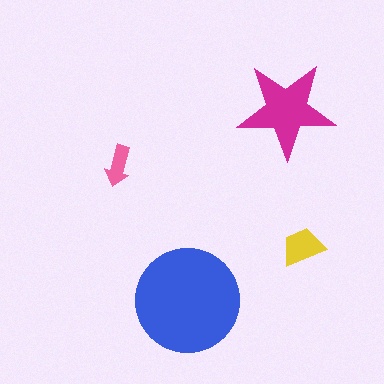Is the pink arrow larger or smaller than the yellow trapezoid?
Smaller.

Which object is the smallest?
The pink arrow.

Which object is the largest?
The blue circle.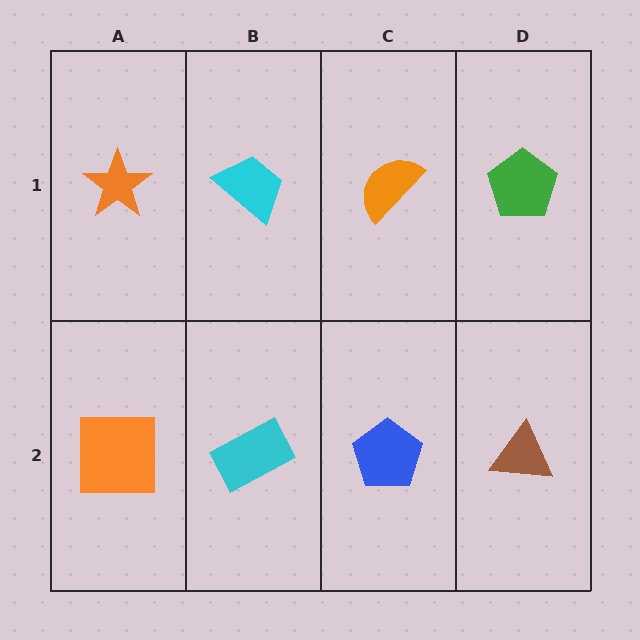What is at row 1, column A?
An orange star.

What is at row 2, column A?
An orange square.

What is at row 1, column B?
A cyan trapezoid.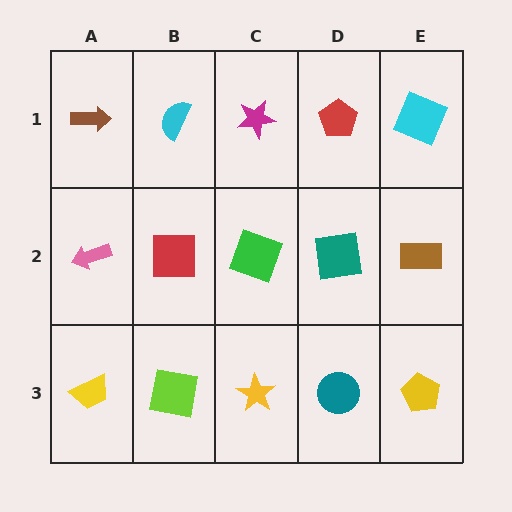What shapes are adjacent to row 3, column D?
A teal square (row 2, column D), a yellow star (row 3, column C), a yellow pentagon (row 3, column E).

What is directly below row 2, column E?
A yellow pentagon.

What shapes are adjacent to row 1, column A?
A pink arrow (row 2, column A), a cyan semicircle (row 1, column B).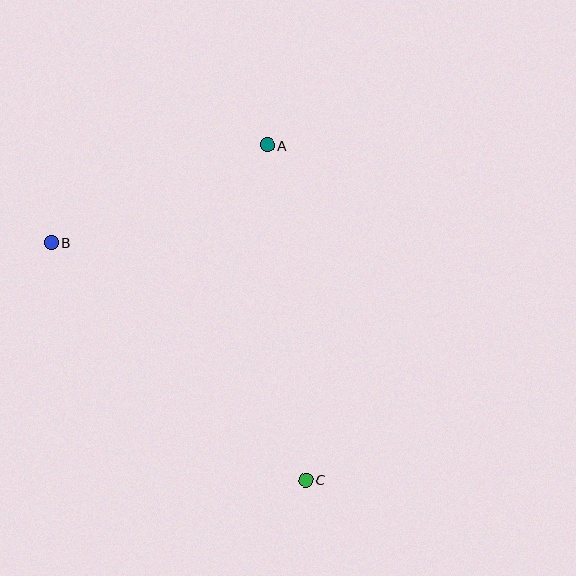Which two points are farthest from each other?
Points B and C are farthest from each other.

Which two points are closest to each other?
Points A and B are closest to each other.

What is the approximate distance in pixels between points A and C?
The distance between A and C is approximately 337 pixels.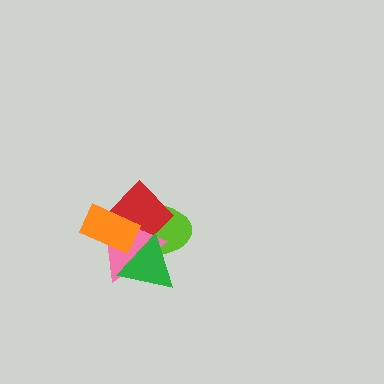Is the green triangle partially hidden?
No, no other shape covers it.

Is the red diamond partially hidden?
Yes, it is partially covered by another shape.